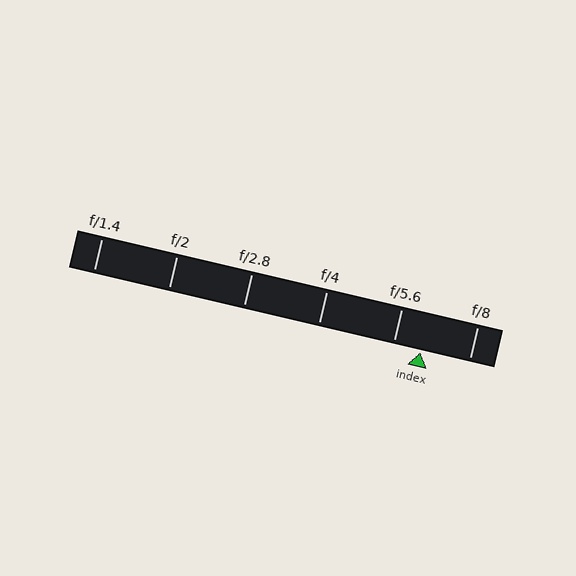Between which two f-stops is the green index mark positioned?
The index mark is between f/5.6 and f/8.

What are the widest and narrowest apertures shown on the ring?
The widest aperture shown is f/1.4 and the narrowest is f/8.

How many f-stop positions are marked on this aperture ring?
There are 6 f-stop positions marked.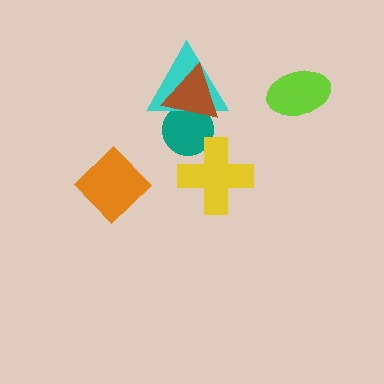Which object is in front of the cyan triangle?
The brown triangle is in front of the cyan triangle.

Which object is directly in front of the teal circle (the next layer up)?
The cyan triangle is directly in front of the teal circle.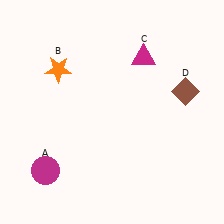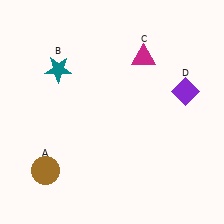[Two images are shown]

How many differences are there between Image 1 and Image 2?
There are 3 differences between the two images.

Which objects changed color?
A changed from magenta to brown. B changed from orange to teal. D changed from brown to purple.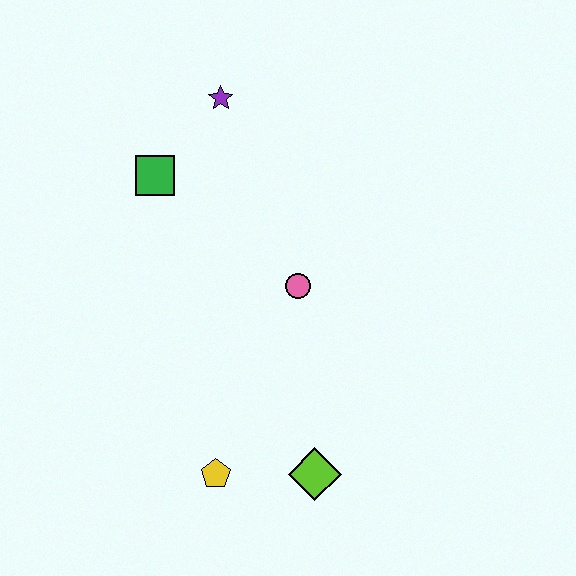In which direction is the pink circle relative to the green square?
The pink circle is to the right of the green square.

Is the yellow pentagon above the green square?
No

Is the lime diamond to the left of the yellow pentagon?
No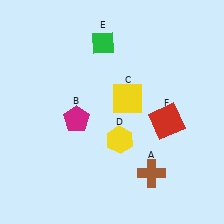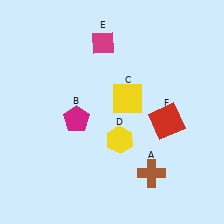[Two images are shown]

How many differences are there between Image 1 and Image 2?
There is 1 difference between the two images.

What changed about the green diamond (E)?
In Image 1, E is green. In Image 2, it changed to magenta.